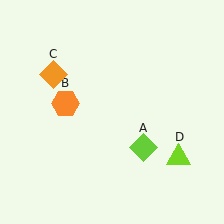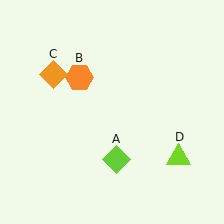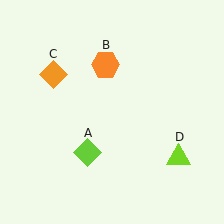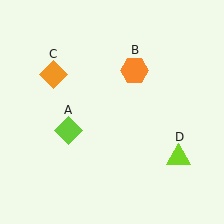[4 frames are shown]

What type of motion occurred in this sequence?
The lime diamond (object A), orange hexagon (object B) rotated clockwise around the center of the scene.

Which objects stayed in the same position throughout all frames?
Orange diamond (object C) and lime triangle (object D) remained stationary.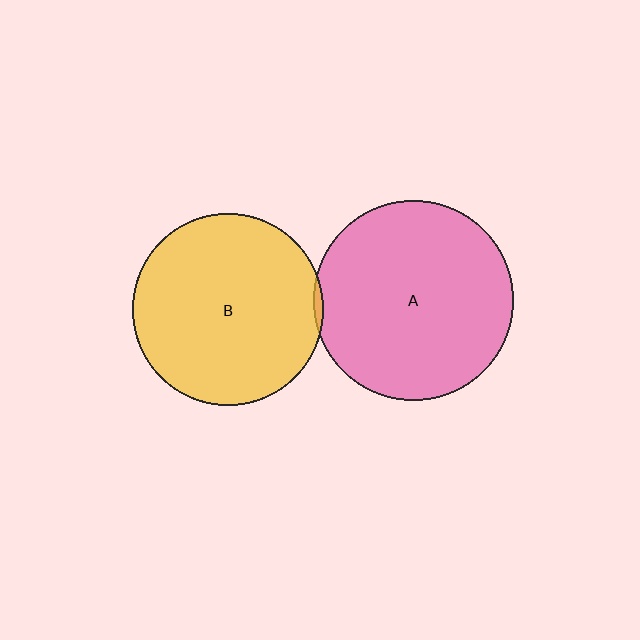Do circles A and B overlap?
Yes.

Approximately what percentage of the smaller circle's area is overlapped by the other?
Approximately 5%.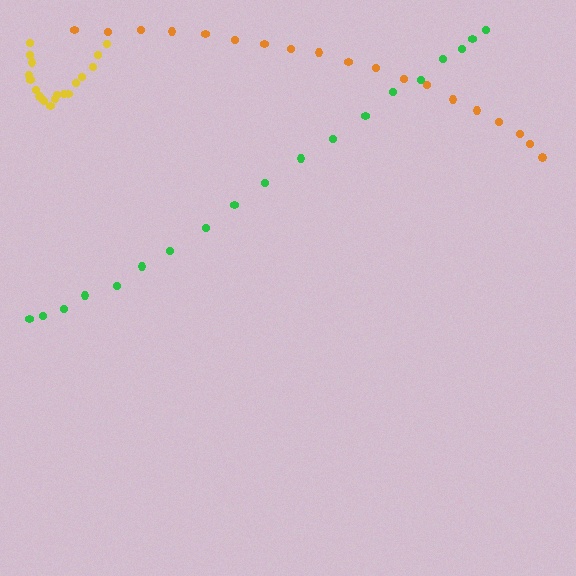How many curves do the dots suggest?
There are 3 distinct paths.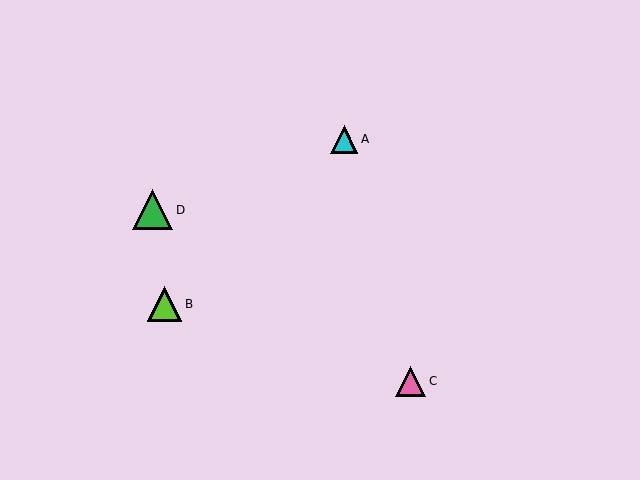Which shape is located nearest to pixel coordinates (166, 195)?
The green triangle (labeled D) at (153, 210) is nearest to that location.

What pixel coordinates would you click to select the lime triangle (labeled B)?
Click at (165, 304) to select the lime triangle B.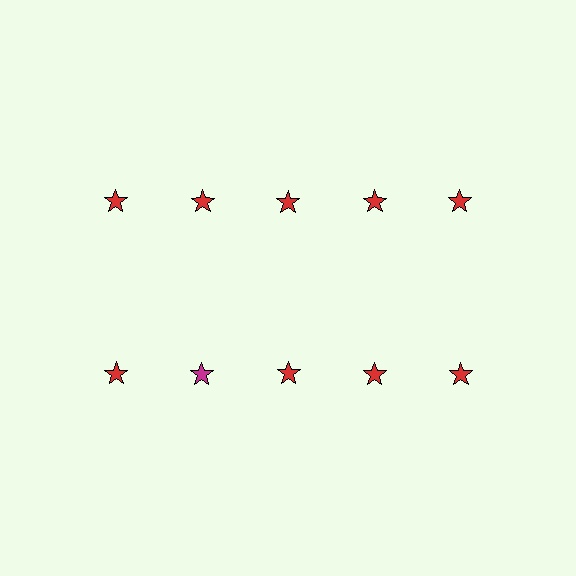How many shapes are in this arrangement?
There are 10 shapes arranged in a grid pattern.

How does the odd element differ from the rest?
It has a different color: magenta instead of red.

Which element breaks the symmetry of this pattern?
The magenta star in the second row, second from left column breaks the symmetry. All other shapes are red stars.